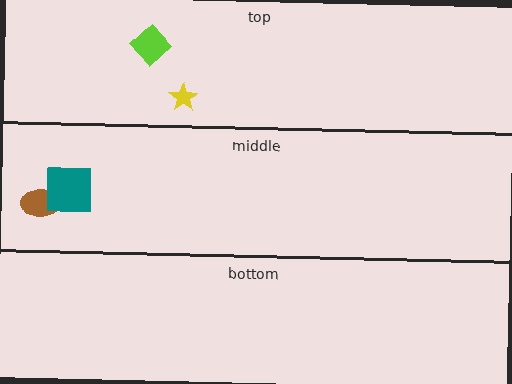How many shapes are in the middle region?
2.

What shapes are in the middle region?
The brown ellipse, the teal square.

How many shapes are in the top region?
2.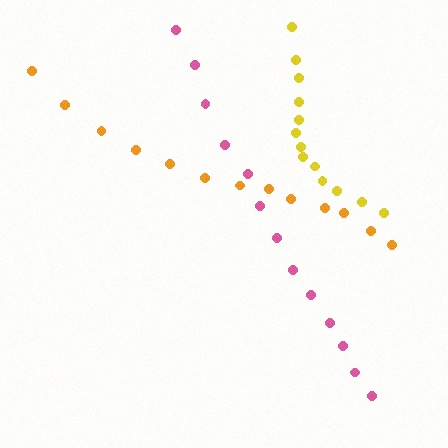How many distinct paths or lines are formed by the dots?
There are 3 distinct paths.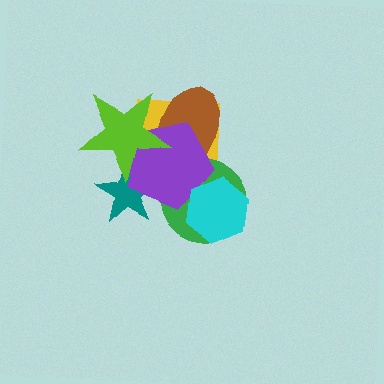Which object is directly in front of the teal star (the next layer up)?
The purple pentagon is directly in front of the teal star.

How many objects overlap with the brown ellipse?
4 objects overlap with the brown ellipse.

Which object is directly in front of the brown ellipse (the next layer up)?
The purple pentagon is directly in front of the brown ellipse.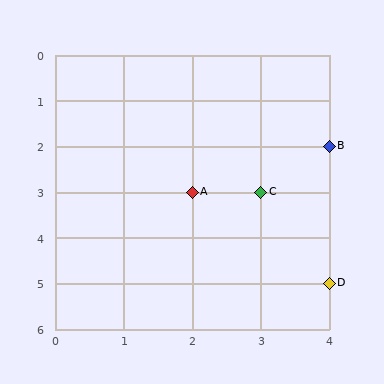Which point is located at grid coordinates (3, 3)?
Point C is at (3, 3).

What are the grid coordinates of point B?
Point B is at grid coordinates (4, 2).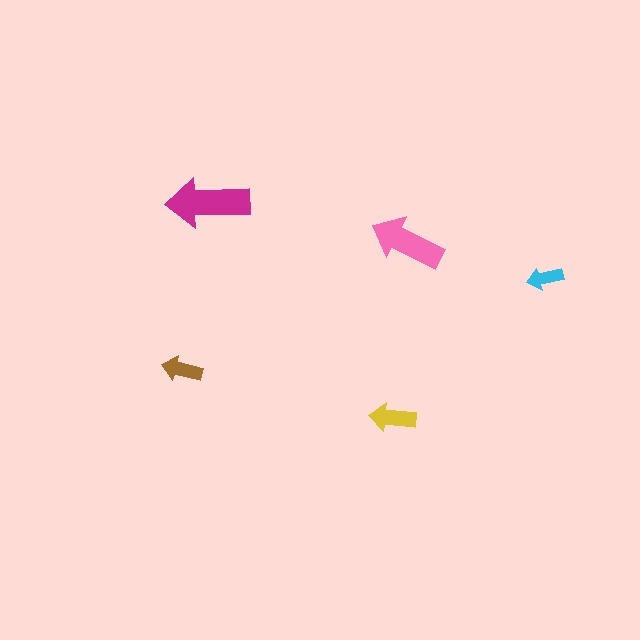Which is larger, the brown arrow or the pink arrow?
The pink one.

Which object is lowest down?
The yellow arrow is bottommost.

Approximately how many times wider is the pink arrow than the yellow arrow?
About 1.5 times wider.